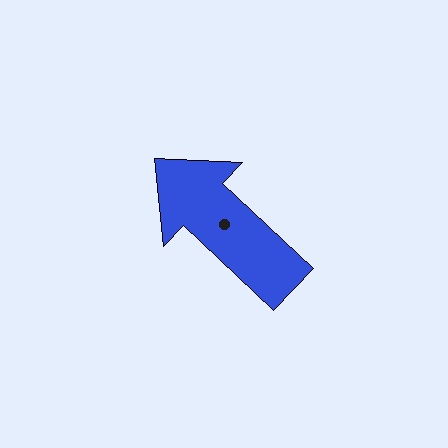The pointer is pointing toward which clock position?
Roughly 10 o'clock.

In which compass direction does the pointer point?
Northwest.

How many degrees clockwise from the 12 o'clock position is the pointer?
Approximately 313 degrees.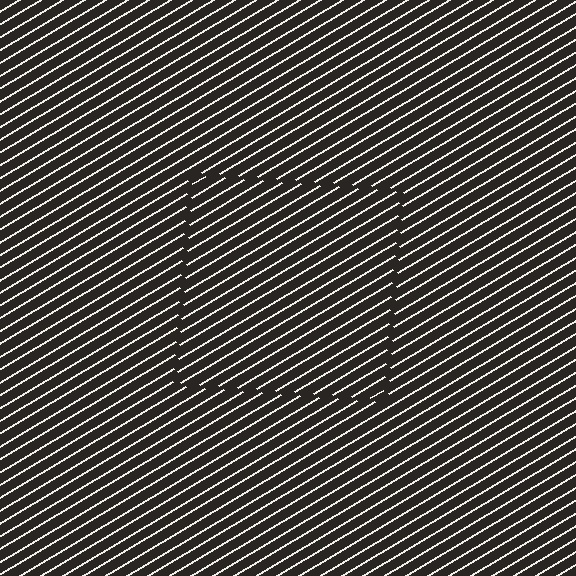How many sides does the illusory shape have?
4 sides — the line-ends trace a square.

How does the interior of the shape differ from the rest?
The interior of the shape contains the same grating, shifted by half a period — the contour is defined by the phase discontinuity where line-ends from the inner and outer gratings abut.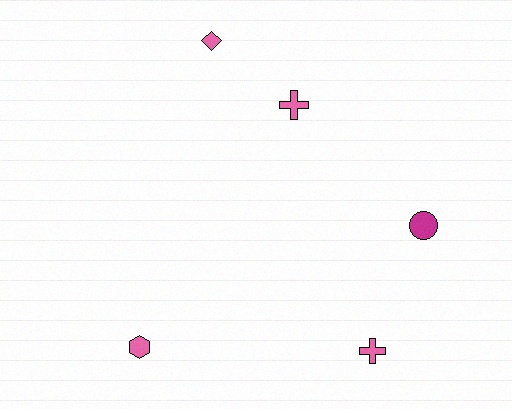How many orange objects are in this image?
There are no orange objects.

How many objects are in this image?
There are 5 objects.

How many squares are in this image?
There are no squares.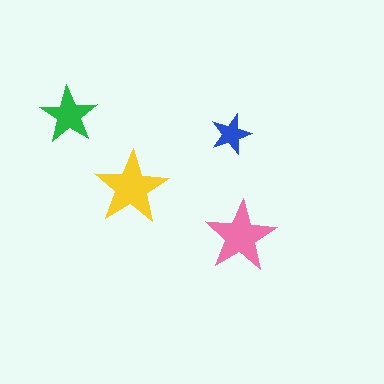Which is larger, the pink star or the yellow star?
The yellow one.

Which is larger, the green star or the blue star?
The green one.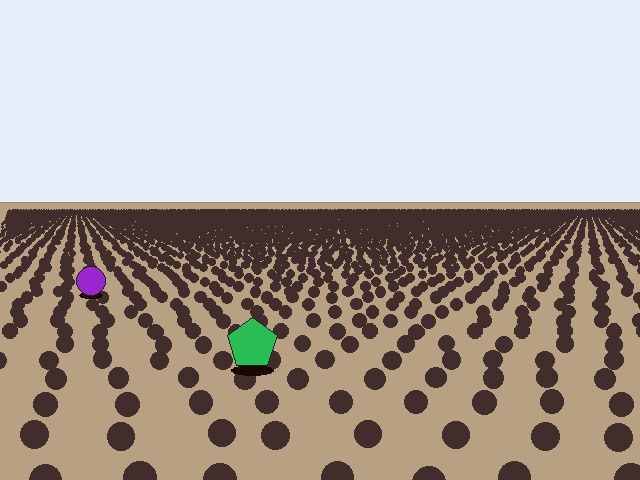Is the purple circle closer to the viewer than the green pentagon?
No. The green pentagon is closer — you can tell from the texture gradient: the ground texture is coarser near it.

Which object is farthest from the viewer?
The purple circle is farthest from the viewer. It appears smaller and the ground texture around it is denser.